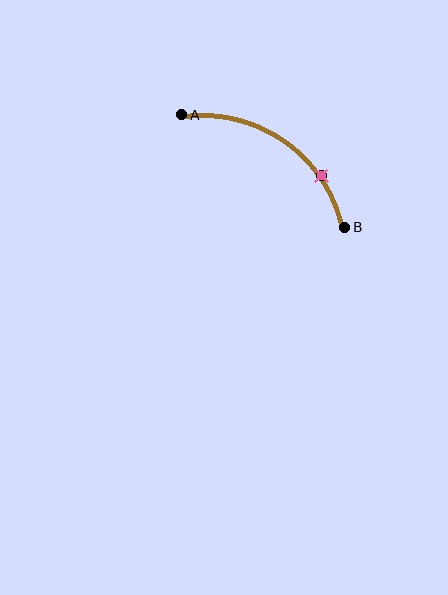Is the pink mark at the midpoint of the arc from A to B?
No. The pink mark lies on the arc but is closer to endpoint B. The arc midpoint would be at the point on the curve equidistant along the arc from both A and B.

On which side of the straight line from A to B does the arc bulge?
The arc bulges above and to the right of the straight line connecting A and B.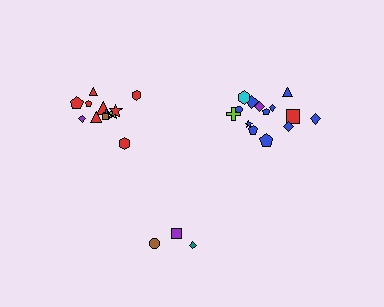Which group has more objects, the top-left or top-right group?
The top-right group.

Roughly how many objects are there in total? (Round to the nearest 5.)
Roughly 30 objects in total.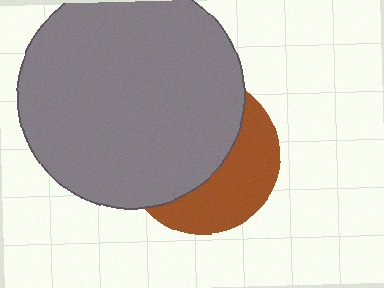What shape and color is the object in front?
The object in front is a gray circle.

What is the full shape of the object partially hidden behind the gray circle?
The partially hidden object is a brown circle.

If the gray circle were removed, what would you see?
You would see the complete brown circle.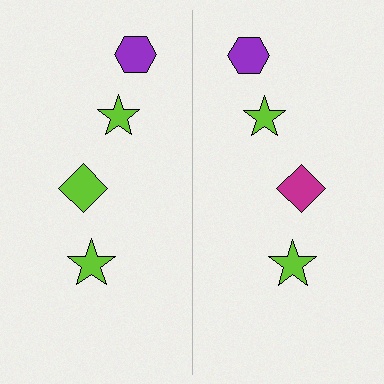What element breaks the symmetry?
The magenta diamond on the right side breaks the symmetry — its mirror counterpart is lime.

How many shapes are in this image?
There are 8 shapes in this image.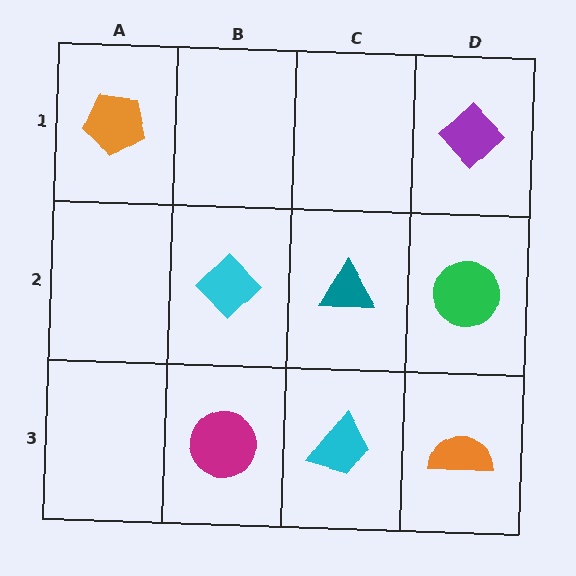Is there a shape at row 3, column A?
No, that cell is empty.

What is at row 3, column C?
A cyan trapezoid.